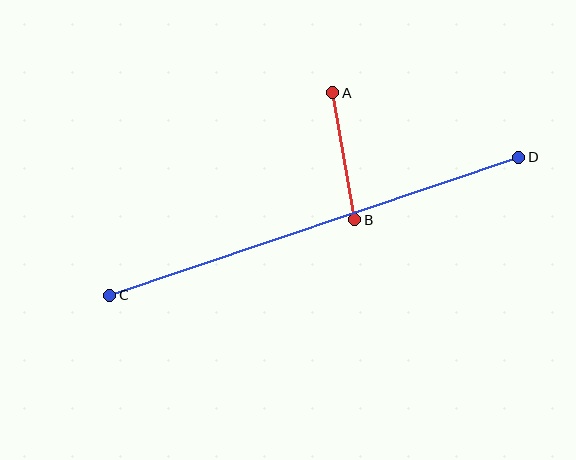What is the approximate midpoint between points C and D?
The midpoint is at approximately (314, 226) pixels.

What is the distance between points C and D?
The distance is approximately 432 pixels.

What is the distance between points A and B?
The distance is approximately 129 pixels.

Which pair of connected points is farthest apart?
Points C and D are farthest apart.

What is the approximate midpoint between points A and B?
The midpoint is at approximately (344, 156) pixels.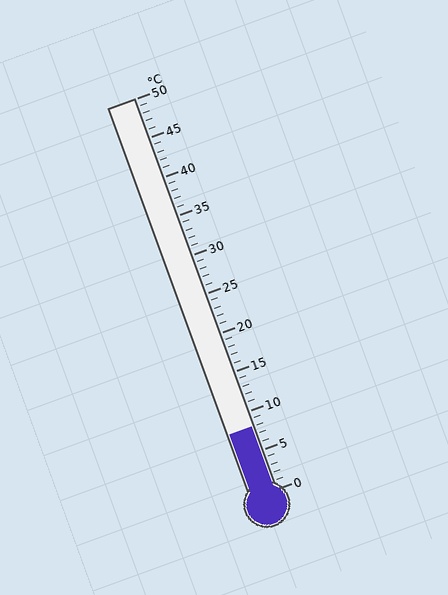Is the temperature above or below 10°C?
The temperature is below 10°C.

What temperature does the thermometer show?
The thermometer shows approximately 8°C.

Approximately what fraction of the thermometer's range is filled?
The thermometer is filled to approximately 15% of its range.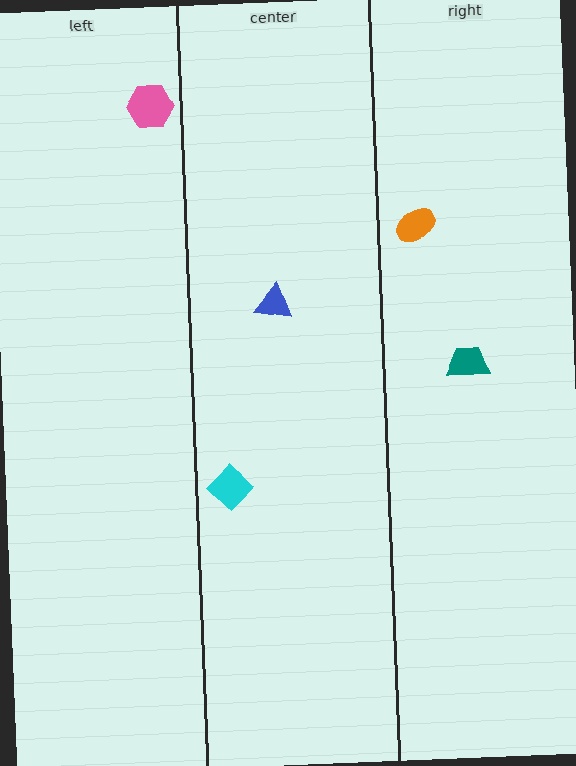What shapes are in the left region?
The pink hexagon.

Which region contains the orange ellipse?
The right region.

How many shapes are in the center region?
2.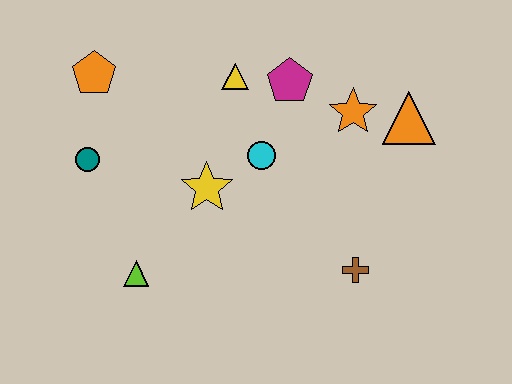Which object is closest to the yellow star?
The cyan circle is closest to the yellow star.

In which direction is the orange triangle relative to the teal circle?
The orange triangle is to the right of the teal circle.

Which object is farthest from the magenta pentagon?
The lime triangle is farthest from the magenta pentagon.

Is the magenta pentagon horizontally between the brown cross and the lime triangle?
Yes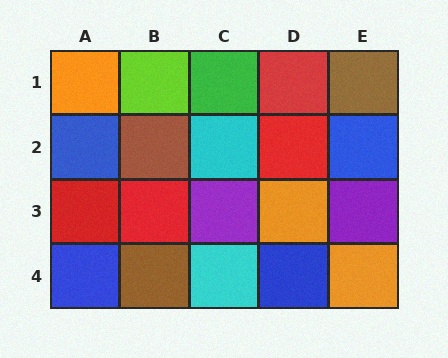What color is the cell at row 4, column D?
Blue.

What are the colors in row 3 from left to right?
Red, red, purple, orange, purple.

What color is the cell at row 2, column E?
Blue.